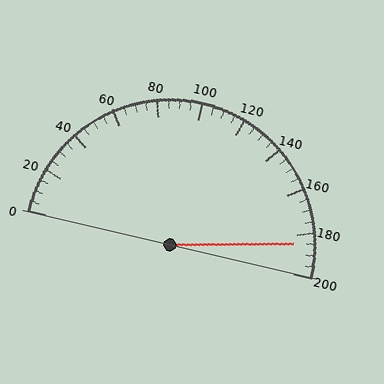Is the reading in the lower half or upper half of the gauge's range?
The reading is in the upper half of the range (0 to 200).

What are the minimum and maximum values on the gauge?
The gauge ranges from 0 to 200.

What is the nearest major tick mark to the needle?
The nearest major tick mark is 180.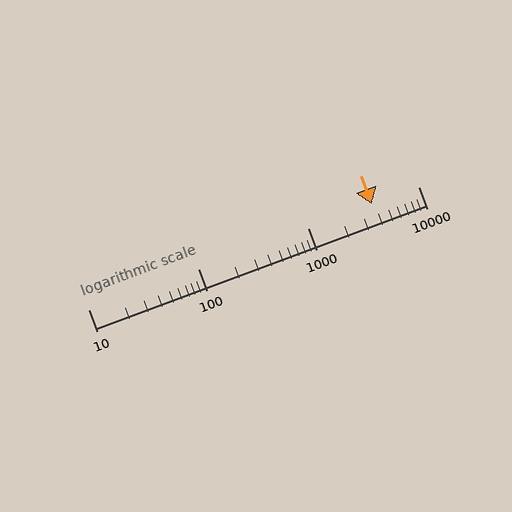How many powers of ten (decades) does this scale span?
The scale spans 3 decades, from 10 to 10000.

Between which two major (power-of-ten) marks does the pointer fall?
The pointer is between 1000 and 10000.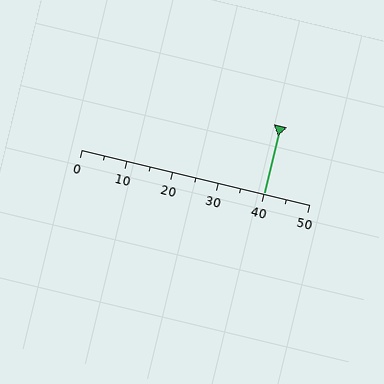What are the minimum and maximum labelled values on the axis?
The axis runs from 0 to 50.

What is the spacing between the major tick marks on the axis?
The major ticks are spaced 10 apart.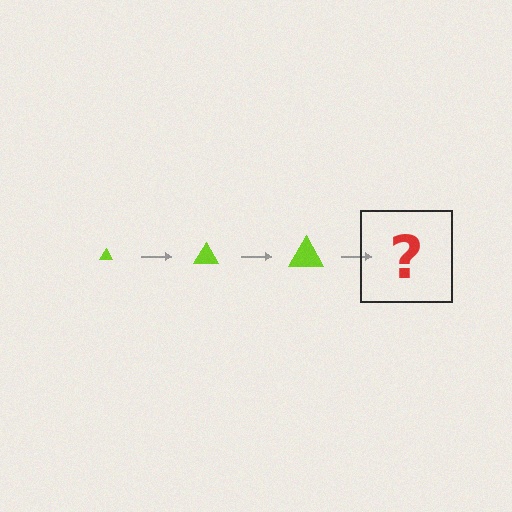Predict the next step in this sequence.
The next step is a lime triangle, larger than the previous one.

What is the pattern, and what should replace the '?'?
The pattern is that the triangle gets progressively larger each step. The '?' should be a lime triangle, larger than the previous one.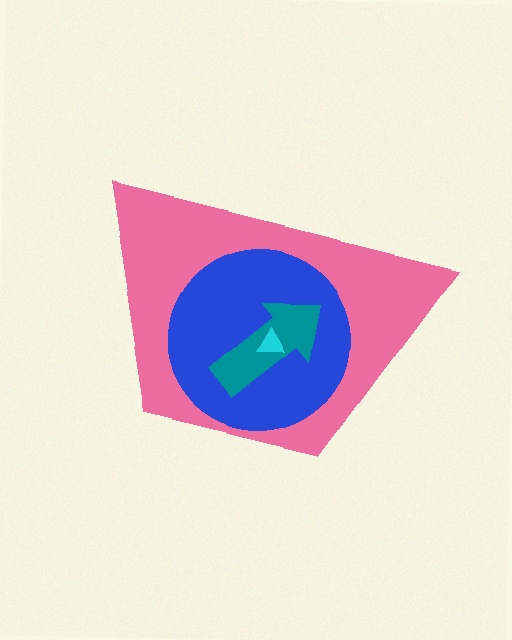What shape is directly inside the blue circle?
The teal arrow.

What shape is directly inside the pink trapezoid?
The blue circle.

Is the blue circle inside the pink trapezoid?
Yes.